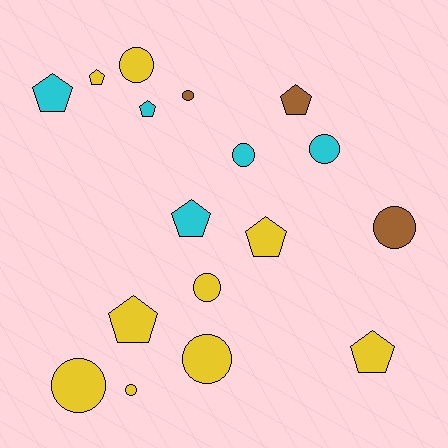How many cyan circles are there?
There are 2 cyan circles.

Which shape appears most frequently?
Circle, with 9 objects.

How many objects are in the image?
There are 17 objects.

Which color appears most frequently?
Yellow, with 9 objects.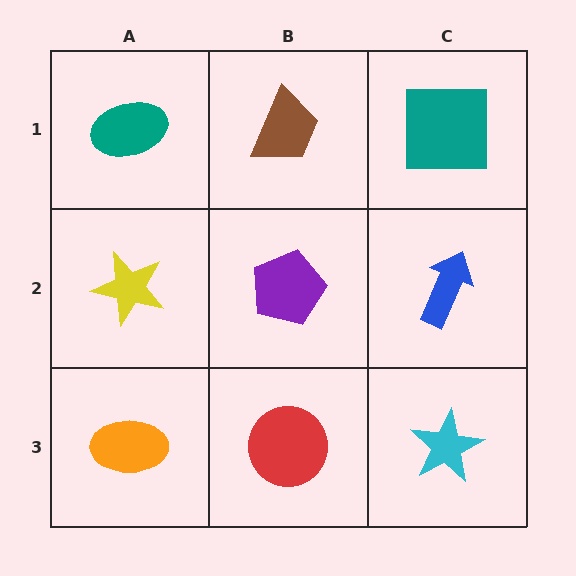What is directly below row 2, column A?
An orange ellipse.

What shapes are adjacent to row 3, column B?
A purple pentagon (row 2, column B), an orange ellipse (row 3, column A), a cyan star (row 3, column C).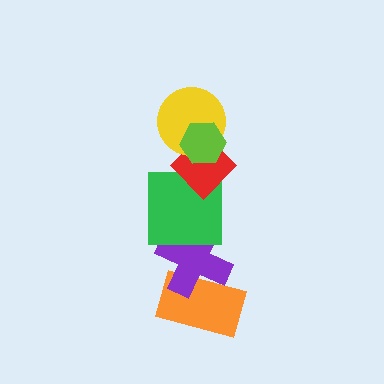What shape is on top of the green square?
The red diamond is on top of the green square.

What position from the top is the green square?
The green square is 4th from the top.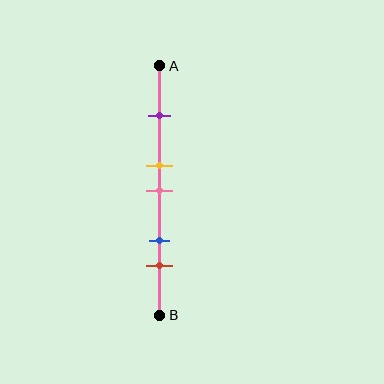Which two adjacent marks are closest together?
The yellow and pink marks are the closest adjacent pair.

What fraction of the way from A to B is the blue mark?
The blue mark is approximately 70% (0.7) of the way from A to B.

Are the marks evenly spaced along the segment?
No, the marks are not evenly spaced.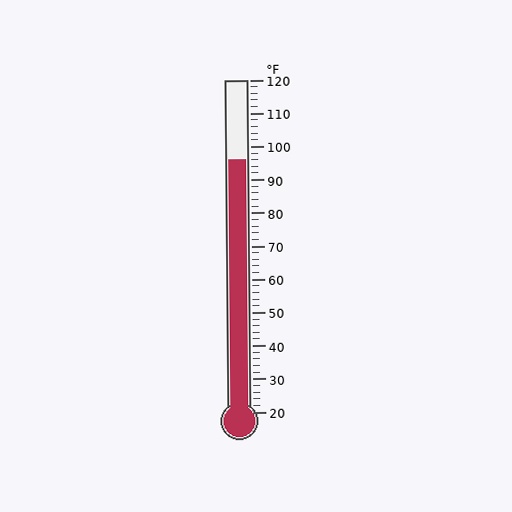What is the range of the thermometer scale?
The thermometer scale ranges from 20°F to 120°F.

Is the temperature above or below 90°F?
The temperature is above 90°F.